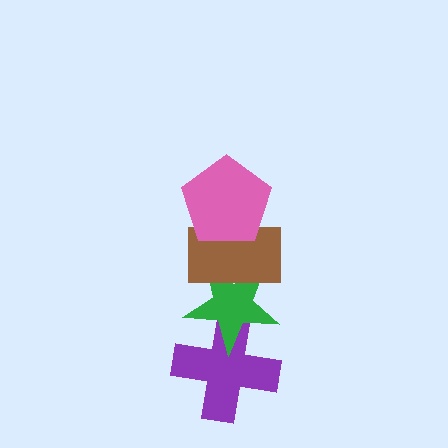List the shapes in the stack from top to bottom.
From top to bottom: the pink pentagon, the brown rectangle, the green star, the purple cross.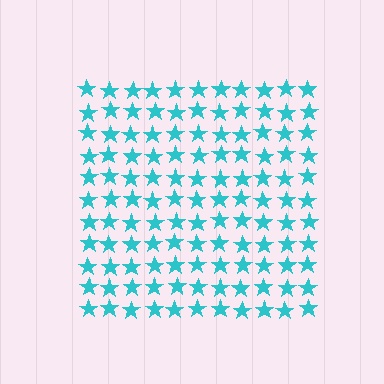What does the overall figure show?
The overall figure shows a square.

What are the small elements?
The small elements are stars.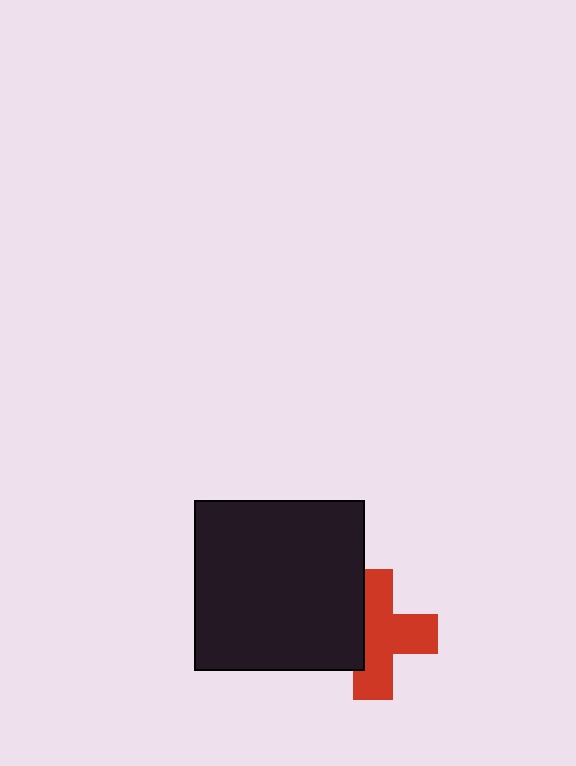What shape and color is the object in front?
The object in front is a black square.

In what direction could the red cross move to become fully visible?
The red cross could move right. That would shift it out from behind the black square entirely.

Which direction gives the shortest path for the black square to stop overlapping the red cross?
Moving left gives the shortest separation.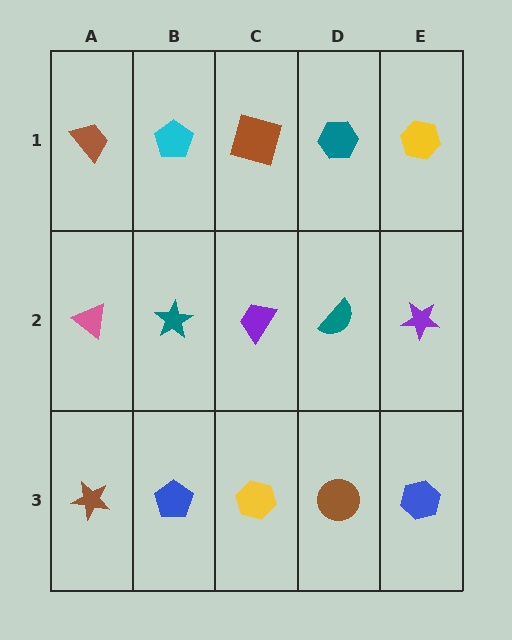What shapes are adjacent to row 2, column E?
A yellow hexagon (row 1, column E), a blue hexagon (row 3, column E), a teal semicircle (row 2, column D).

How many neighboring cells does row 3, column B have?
3.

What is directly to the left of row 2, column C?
A teal star.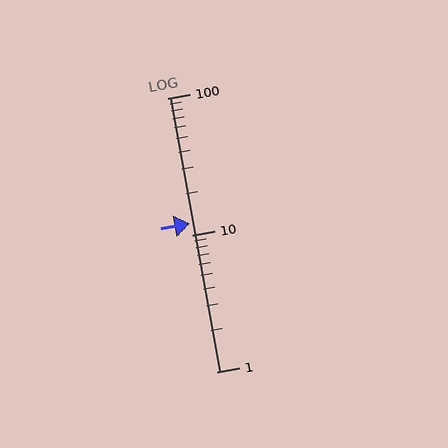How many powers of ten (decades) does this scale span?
The scale spans 2 decades, from 1 to 100.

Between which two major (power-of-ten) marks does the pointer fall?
The pointer is between 10 and 100.